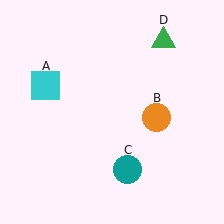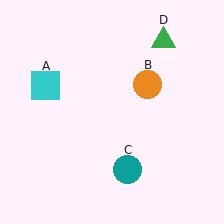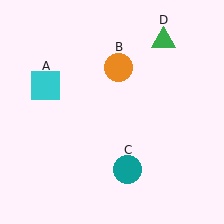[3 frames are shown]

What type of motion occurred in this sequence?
The orange circle (object B) rotated counterclockwise around the center of the scene.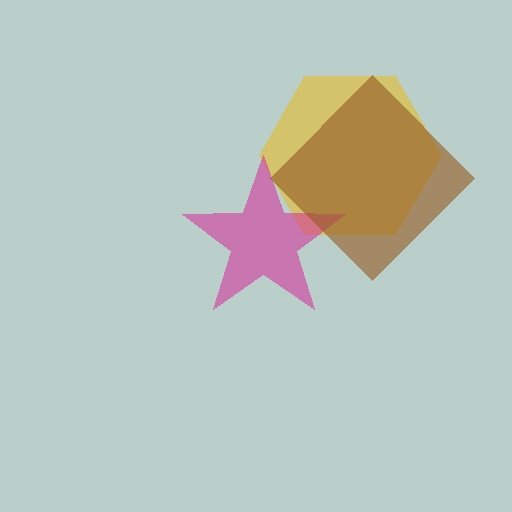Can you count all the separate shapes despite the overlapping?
Yes, there are 3 separate shapes.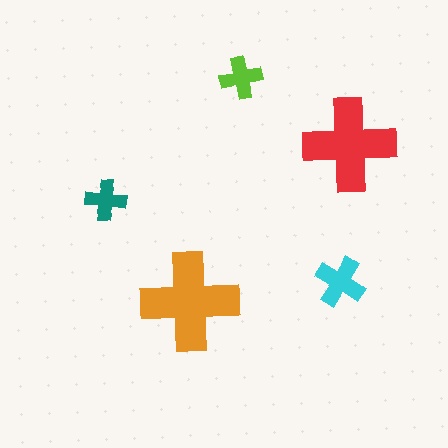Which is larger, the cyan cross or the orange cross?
The orange one.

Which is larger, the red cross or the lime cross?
The red one.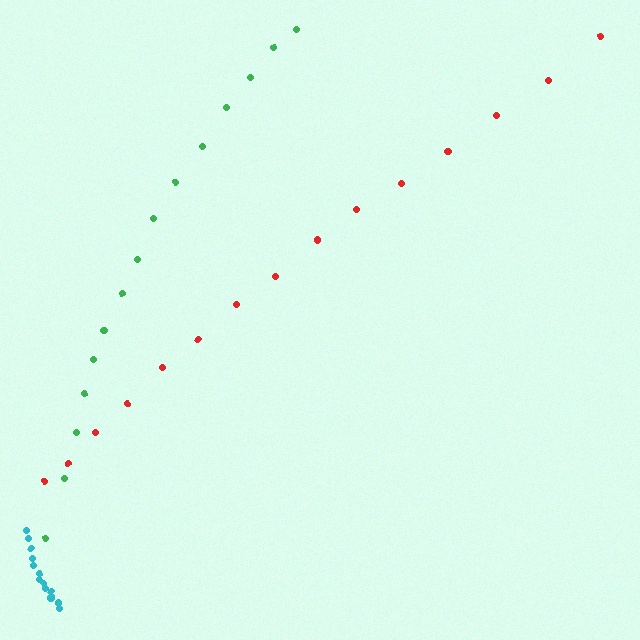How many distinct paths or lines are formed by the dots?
There are 3 distinct paths.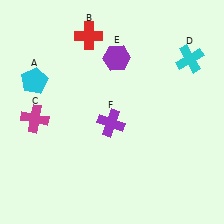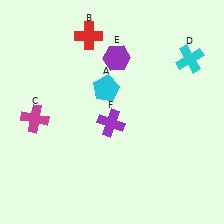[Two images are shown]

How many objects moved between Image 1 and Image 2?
1 object moved between the two images.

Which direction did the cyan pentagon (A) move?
The cyan pentagon (A) moved right.